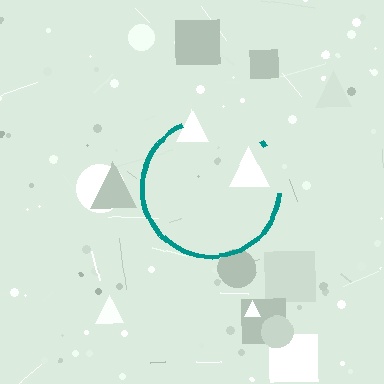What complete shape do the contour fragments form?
The contour fragments form a circle.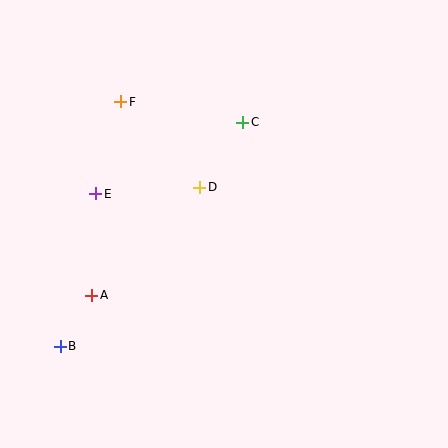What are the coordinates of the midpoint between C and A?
The midpoint between C and A is at (167, 209).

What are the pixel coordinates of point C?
Point C is at (243, 122).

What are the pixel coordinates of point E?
Point E is at (96, 194).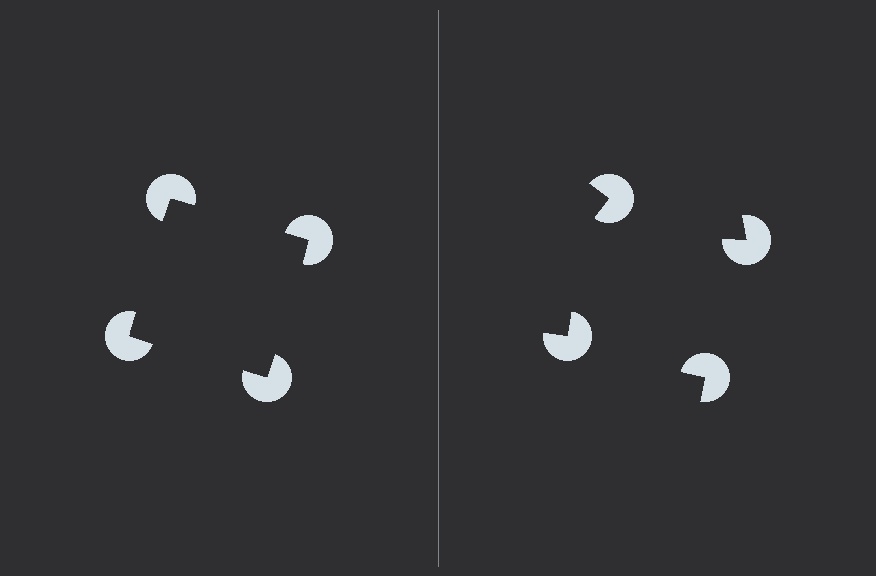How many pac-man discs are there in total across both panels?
8 — 4 on each side.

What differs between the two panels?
The pac-man discs are positioned identically on both sides; only the wedge orientations differ. On the left they align to a square; on the right they are misaligned.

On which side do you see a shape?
An illusory square appears on the left side. On the right side the wedge cuts are rotated, so no coherent shape forms.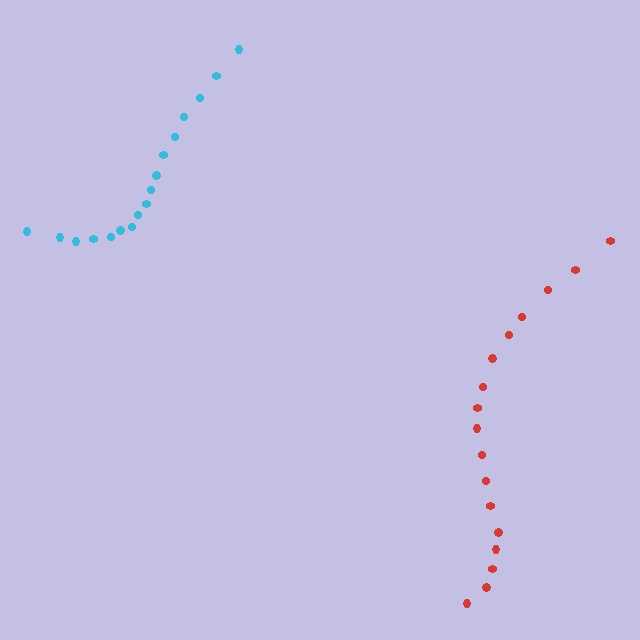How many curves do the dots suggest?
There are 2 distinct paths.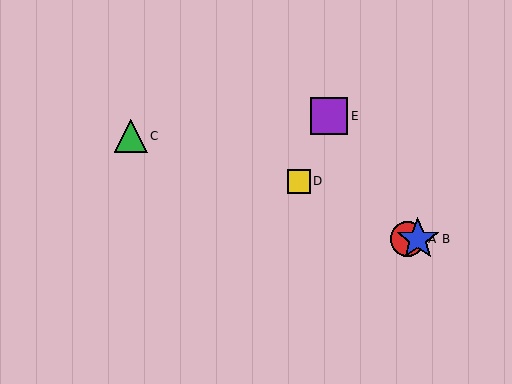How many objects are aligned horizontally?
2 objects (A, B) are aligned horizontally.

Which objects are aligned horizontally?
Objects A, B are aligned horizontally.